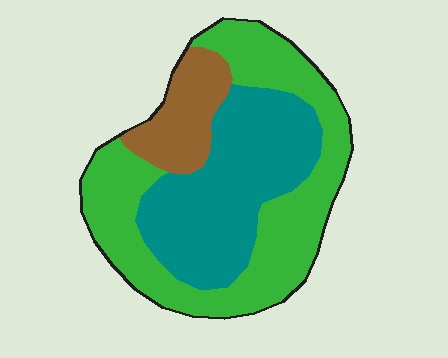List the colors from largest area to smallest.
From largest to smallest: green, teal, brown.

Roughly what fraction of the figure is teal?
Teal covers roughly 40% of the figure.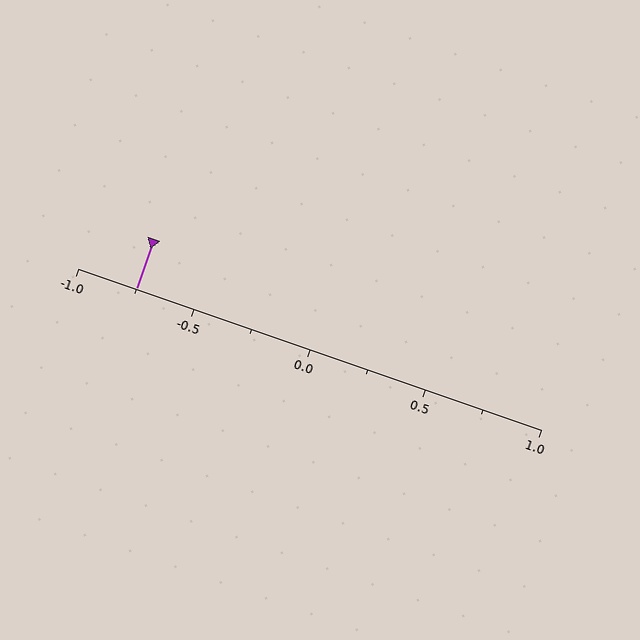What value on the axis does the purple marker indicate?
The marker indicates approximately -0.75.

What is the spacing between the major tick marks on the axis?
The major ticks are spaced 0.5 apart.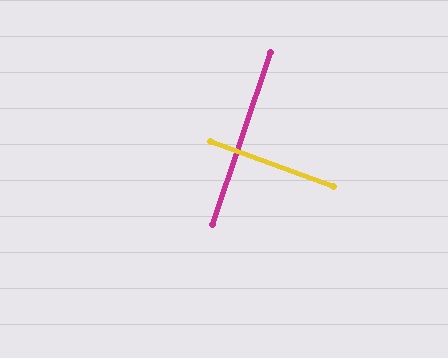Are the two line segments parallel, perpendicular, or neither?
Perpendicular — they meet at approximately 89°.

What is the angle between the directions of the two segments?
Approximately 89 degrees.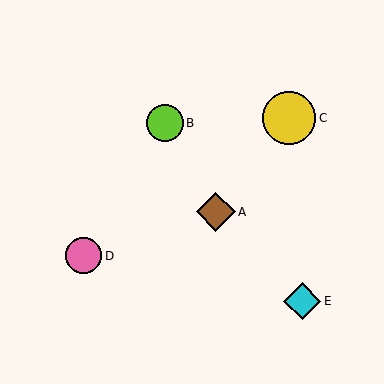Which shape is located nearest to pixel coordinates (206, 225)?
The brown diamond (labeled A) at (216, 212) is nearest to that location.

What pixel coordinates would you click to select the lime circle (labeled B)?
Click at (165, 123) to select the lime circle B.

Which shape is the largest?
The yellow circle (labeled C) is the largest.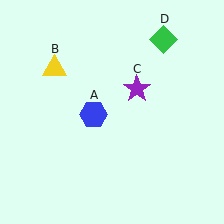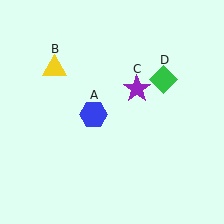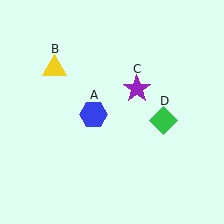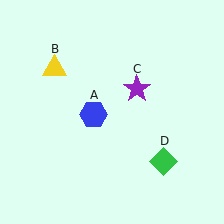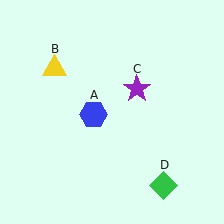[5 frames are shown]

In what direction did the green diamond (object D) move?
The green diamond (object D) moved down.